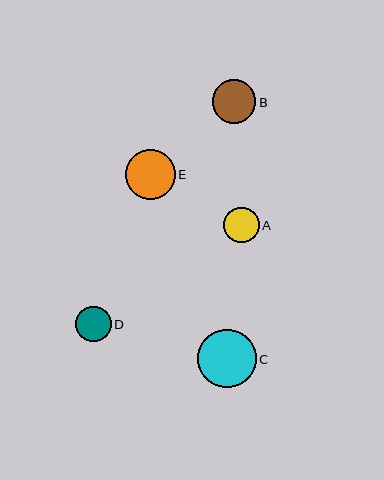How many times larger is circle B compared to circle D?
Circle B is approximately 1.2 times the size of circle D.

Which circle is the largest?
Circle C is the largest with a size of approximately 58 pixels.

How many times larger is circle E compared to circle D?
Circle E is approximately 1.4 times the size of circle D.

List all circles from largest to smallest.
From largest to smallest: C, E, B, D, A.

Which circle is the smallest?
Circle A is the smallest with a size of approximately 36 pixels.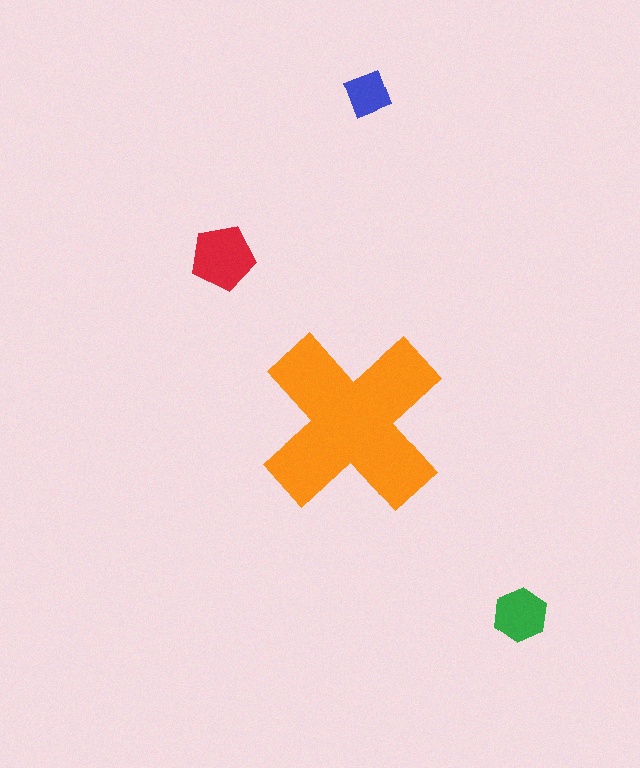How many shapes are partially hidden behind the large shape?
0 shapes are partially hidden.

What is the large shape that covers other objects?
An orange cross.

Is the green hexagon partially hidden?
No, the green hexagon is fully visible.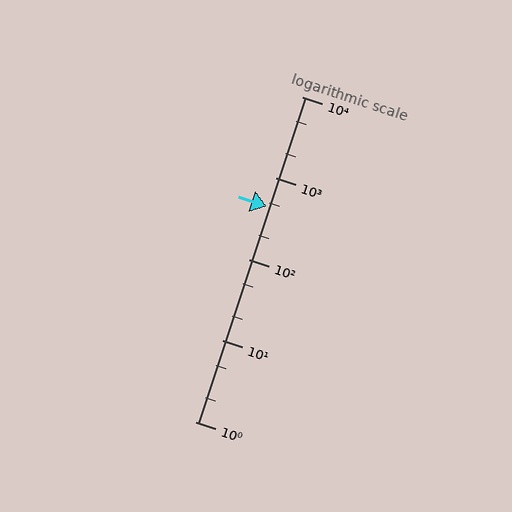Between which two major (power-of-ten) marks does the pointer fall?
The pointer is between 100 and 1000.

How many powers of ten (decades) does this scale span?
The scale spans 4 decades, from 1 to 10000.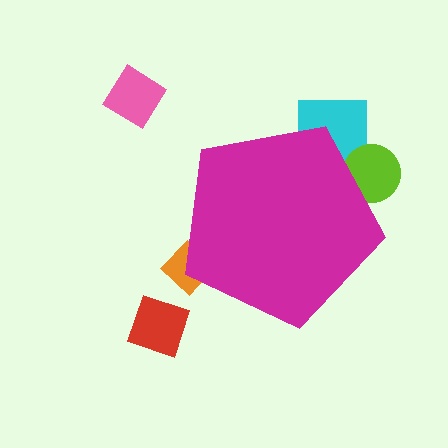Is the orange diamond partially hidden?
Yes, the orange diamond is partially hidden behind the magenta pentagon.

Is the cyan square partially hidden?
Yes, the cyan square is partially hidden behind the magenta pentagon.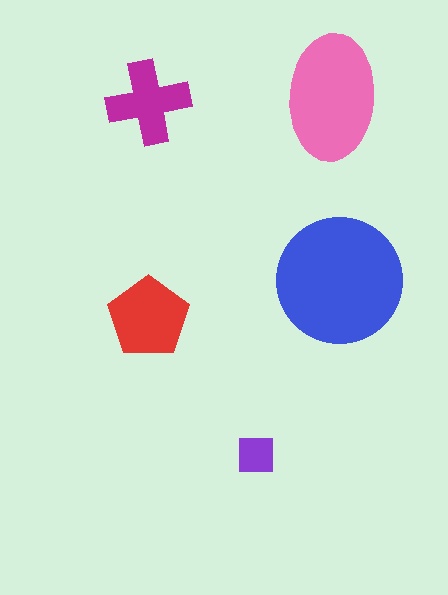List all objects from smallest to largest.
The purple square, the magenta cross, the red pentagon, the pink ellipse, the blue circle.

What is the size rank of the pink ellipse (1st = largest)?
2nd.